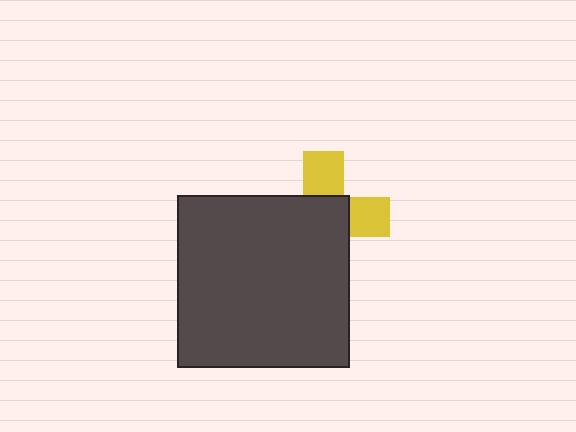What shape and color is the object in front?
The object in front is a dark gray square.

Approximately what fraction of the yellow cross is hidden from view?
Roughly 62% of the yellow cross is hidden behind the dark gray square.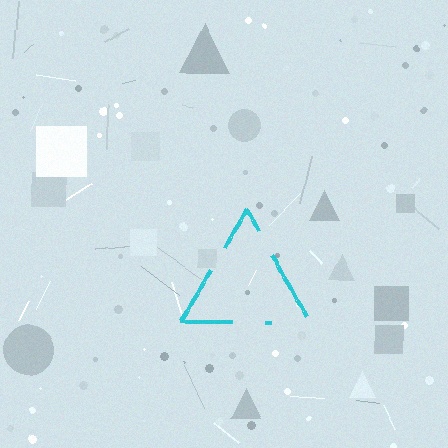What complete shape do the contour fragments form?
The contour fragments form a triangle.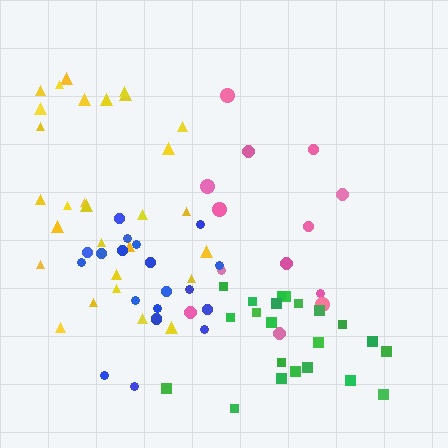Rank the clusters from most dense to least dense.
green, blue, yellow, pink.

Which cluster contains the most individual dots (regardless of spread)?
Yellow (29).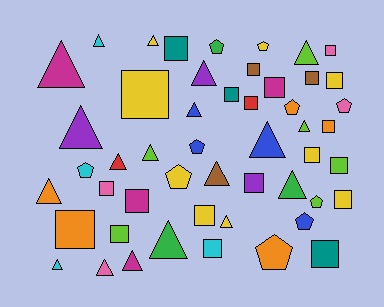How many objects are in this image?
There are 50 objects.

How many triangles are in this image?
There are 19 triangles.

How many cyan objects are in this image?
There are 4 cyan objects.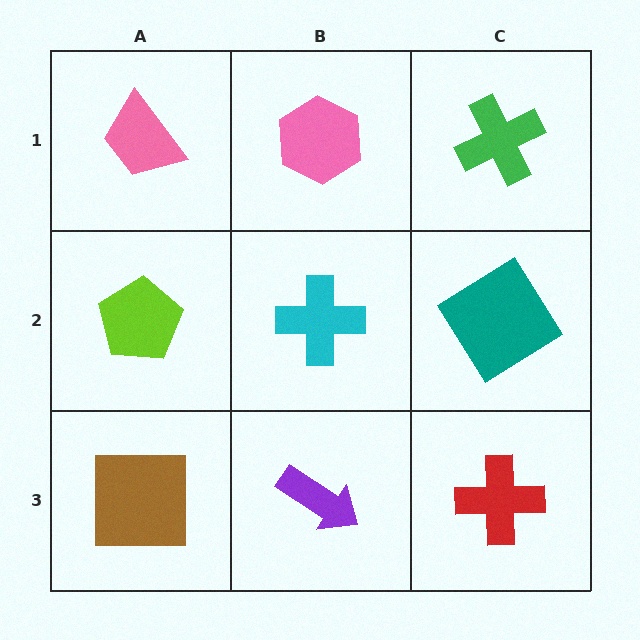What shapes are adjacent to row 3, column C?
A teal diamond (row 2, column C), a purple arrow (row 3, column B).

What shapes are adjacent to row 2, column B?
A pink hexagon (row 1, column B), a purple arrow (row 3, column B), a lime pentagon (row 2, column A), a teal diamond (row 2, column C).